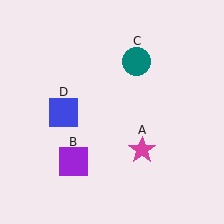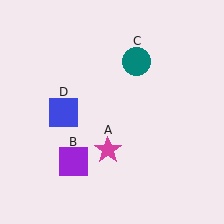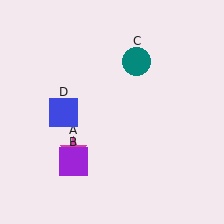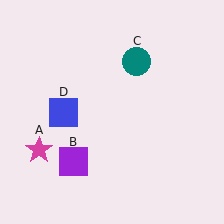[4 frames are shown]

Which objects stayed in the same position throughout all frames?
Purple square (object B) and teal circle (object C) and blue square (object D) remained stationary.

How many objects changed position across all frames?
1 object changed position: magenta star (object A).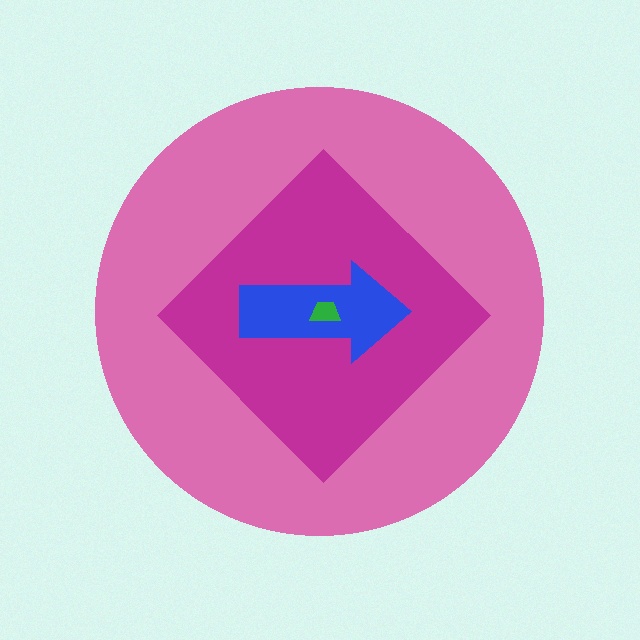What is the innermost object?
The green trapezoid.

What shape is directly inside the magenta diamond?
The blue arrow.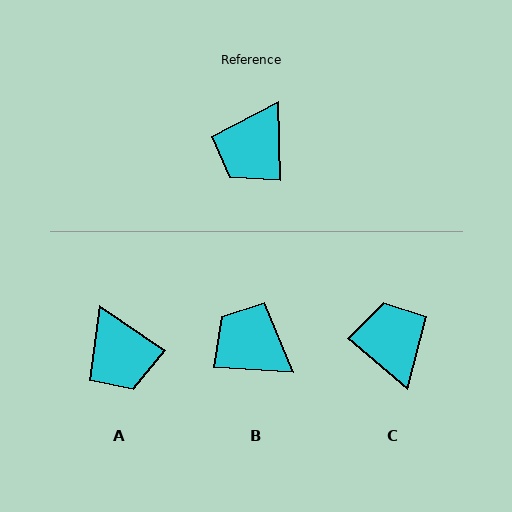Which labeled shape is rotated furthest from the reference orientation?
C, about 132 degrees away.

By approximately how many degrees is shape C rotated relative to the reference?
Approximately 132 degrees clockwise.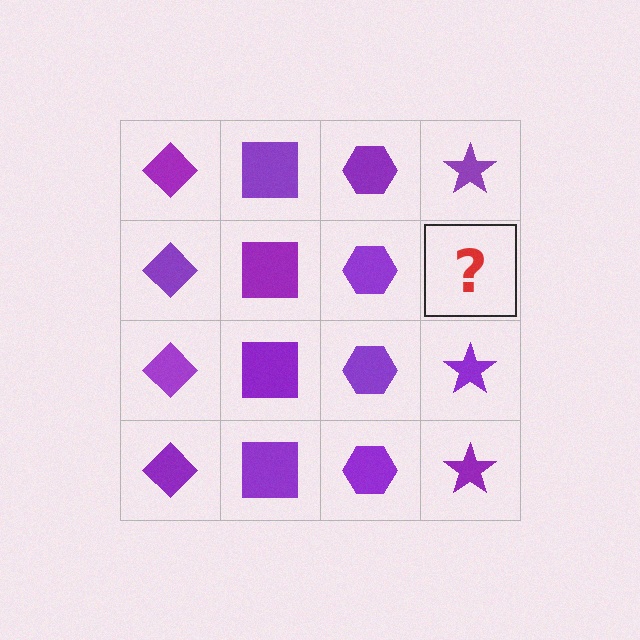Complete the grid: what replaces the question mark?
The question mark should be replaced with a purple star.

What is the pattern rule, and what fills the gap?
The rule is that each column has a consistent shape. The gap should be filled with a purple star.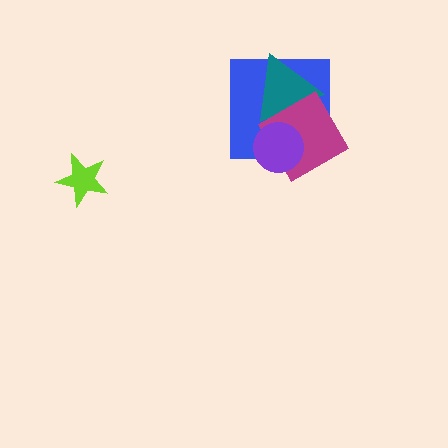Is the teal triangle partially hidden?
Yes, it is partially covered by another shape.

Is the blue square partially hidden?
Yes, it is partially covered by another shape.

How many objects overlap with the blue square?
3 objects overlap with the blue square.